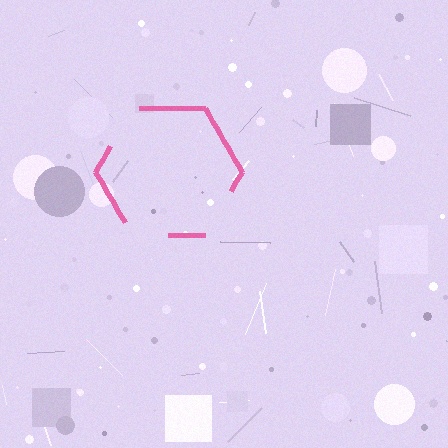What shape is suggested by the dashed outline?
The dashed outline suggests a hexagon.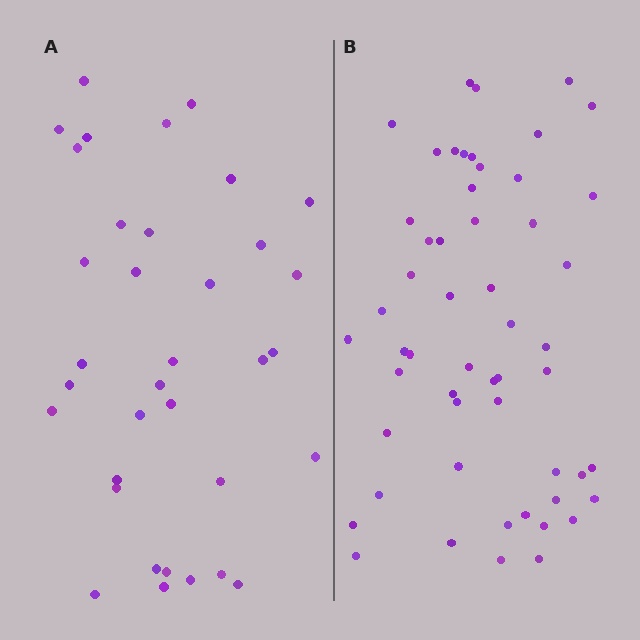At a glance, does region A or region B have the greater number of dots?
Region B (the right region) has more dots.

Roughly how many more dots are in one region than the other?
Region B has approximately 20 more dots than region A.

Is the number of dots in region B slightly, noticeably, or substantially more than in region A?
Region B has substantially more. The ratio is roughly 1.5 to 1.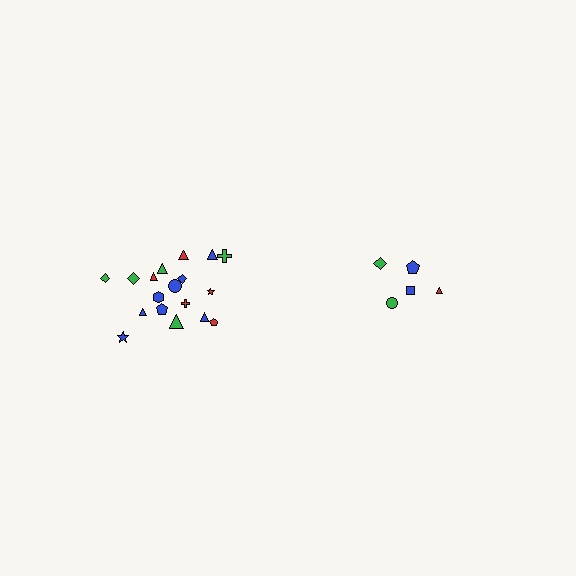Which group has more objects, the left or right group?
The left group.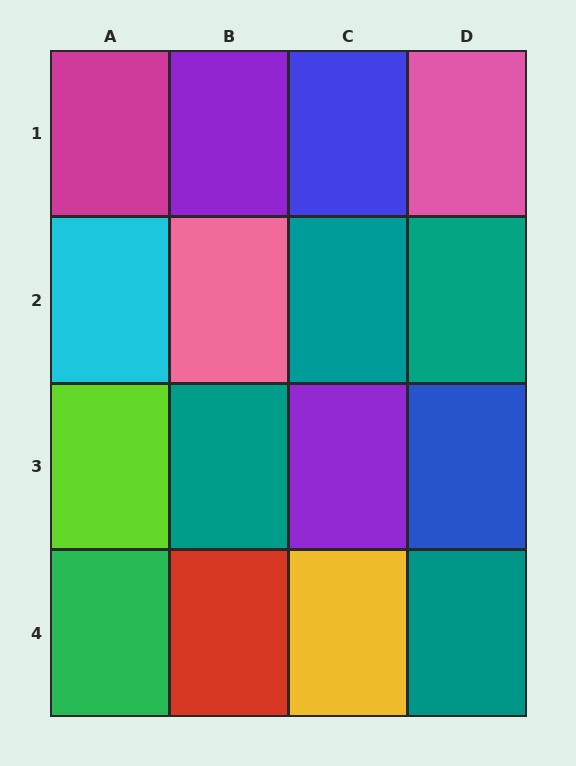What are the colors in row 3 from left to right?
Lime, teal, purple, blue.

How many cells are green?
1 cell is green.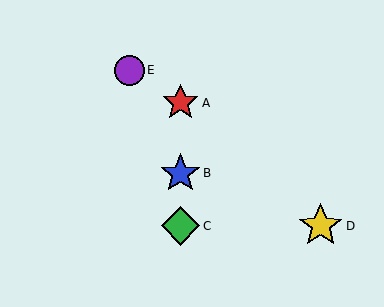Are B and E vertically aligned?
No, B is at x≈180 and E is at x≈130.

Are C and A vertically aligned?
Yes, both are at x≈180.